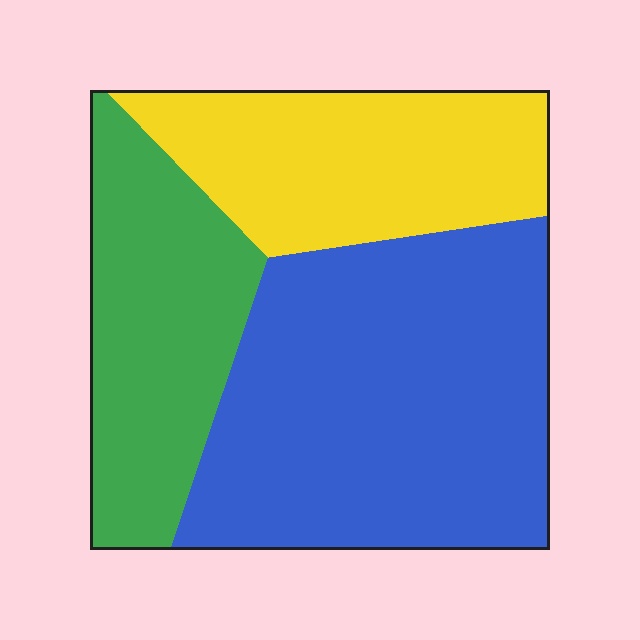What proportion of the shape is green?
Green takes up about one quarter (1/4) of the shape.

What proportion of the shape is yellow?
Yellow takes up about one quarter (1/4) of the shape.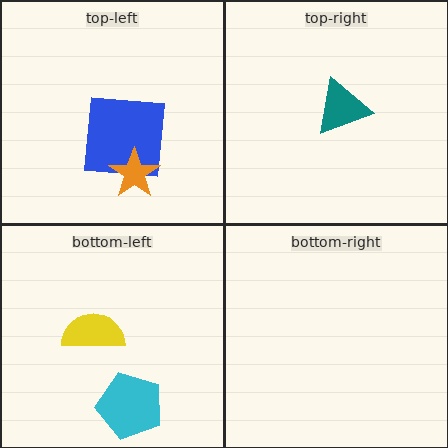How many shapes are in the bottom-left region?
2.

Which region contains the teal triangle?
The top-right region.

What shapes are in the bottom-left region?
The yellow semicircle, the cyan pentagon.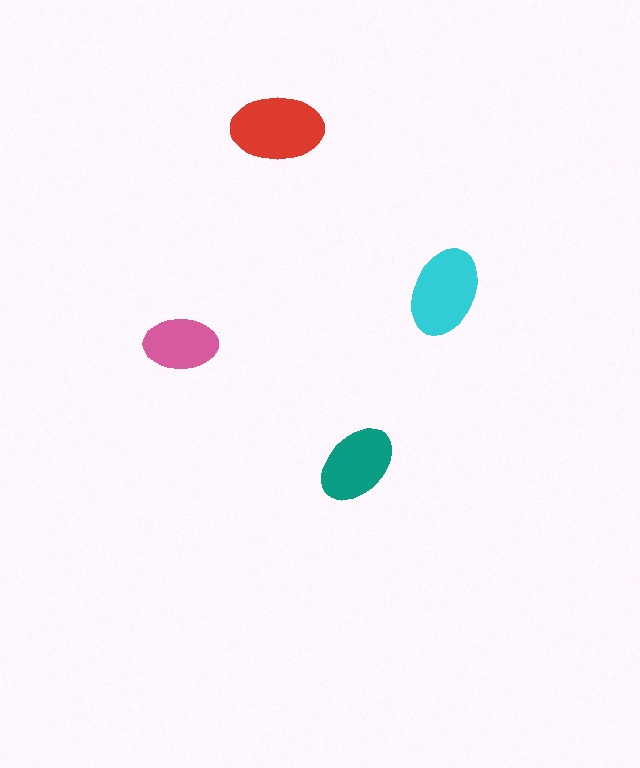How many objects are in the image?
There are 4 objects in the image.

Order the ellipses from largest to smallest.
the red one, the cyan one, the teal one, the pink one.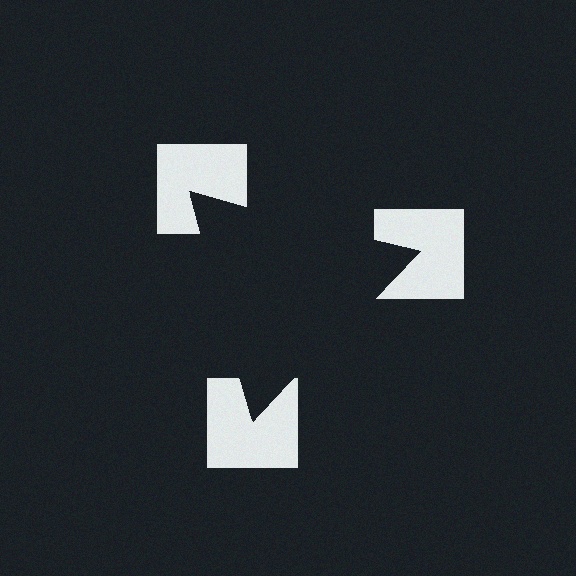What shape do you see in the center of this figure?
An illusory triangle — its edges are inferred from the aligned wedge cuts in the notched squares, not physically drawn.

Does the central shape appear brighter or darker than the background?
It typically appears slightly darker than the background, even though no actual brightness change is drawn.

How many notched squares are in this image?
There are 3 — one at each vertex of the illusory triangle.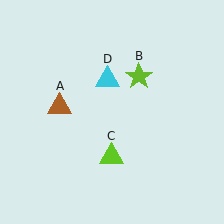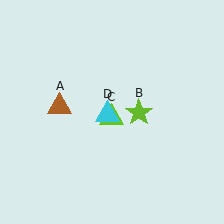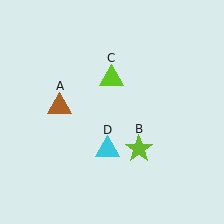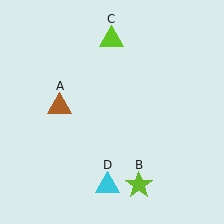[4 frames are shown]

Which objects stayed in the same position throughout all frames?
Brown triangle (object A) remained stationary.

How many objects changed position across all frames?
3 objects changed position: lime star (object B), lime triangle (object C), cyan triangle (object D).